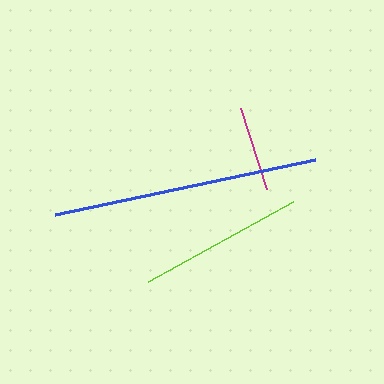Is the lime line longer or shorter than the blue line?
The blue line is longer than the lime line.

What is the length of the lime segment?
The lime segment is approximately 165 pixels long.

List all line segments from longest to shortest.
From longest to shortest: blue, lime, magenta.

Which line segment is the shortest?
The magenta line is the shortest at approximately 85 pixels.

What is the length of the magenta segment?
The magenta segment is approximately 85 pixels long.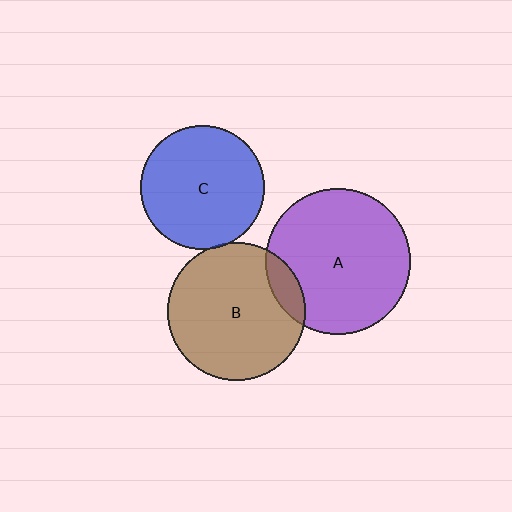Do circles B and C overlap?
Yes.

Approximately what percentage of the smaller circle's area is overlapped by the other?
Approximately 5%.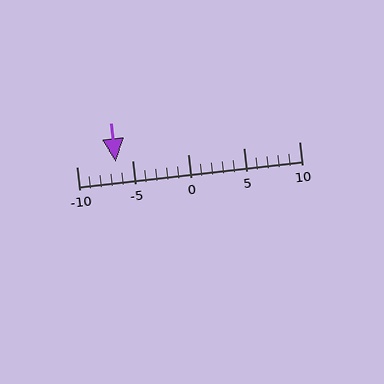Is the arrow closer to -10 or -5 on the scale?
The arrow is closer to -5.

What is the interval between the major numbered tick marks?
The major tick marks are spaced 5 units apart.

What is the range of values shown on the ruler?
The ruler shows values from -10 to 10.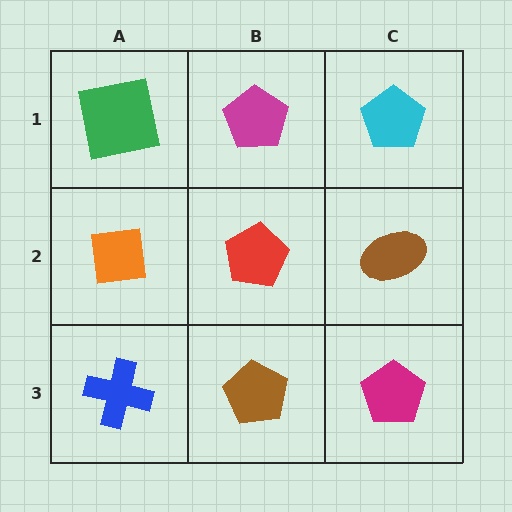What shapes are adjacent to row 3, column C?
A brown ellipse (row 2, column C), a brown pentagon (row 3, column B).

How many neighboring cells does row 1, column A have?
2.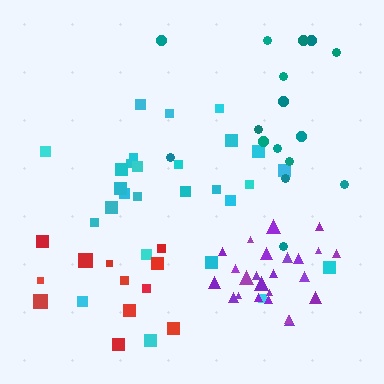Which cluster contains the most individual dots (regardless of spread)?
Cyan (27).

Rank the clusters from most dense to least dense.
purple, cyan, red, teal.